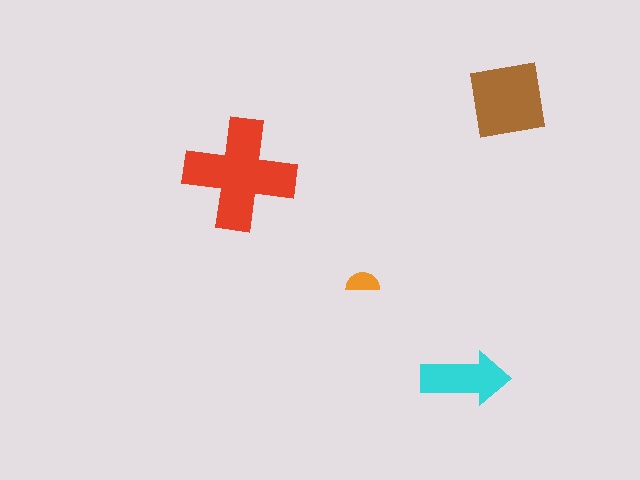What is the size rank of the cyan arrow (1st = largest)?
3rd.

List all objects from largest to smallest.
The red cross, the brown square, the cyan arrow, the orange semicircle.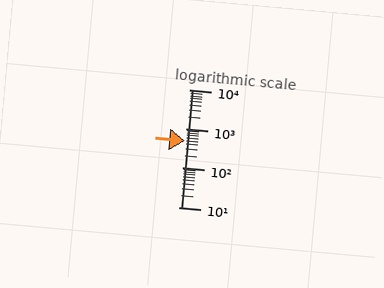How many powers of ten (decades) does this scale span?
The scale spans 3 decades, from 10 to 10000.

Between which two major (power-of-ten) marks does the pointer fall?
The pointer is between 100 and 1000.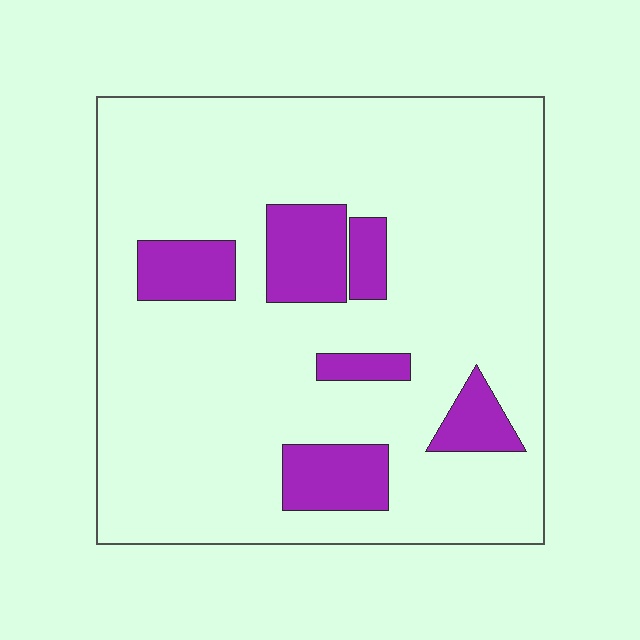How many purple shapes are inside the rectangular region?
6.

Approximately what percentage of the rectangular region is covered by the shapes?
Approximately 15%.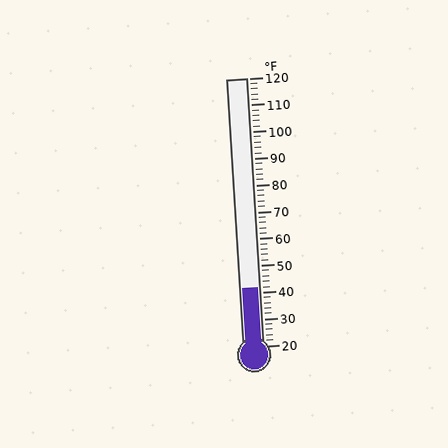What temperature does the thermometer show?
The thermometer shows approximately 42°F.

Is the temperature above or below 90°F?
The temperature is below 90°F.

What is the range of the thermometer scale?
The thermometer scale ranges from 20°F to 120°F.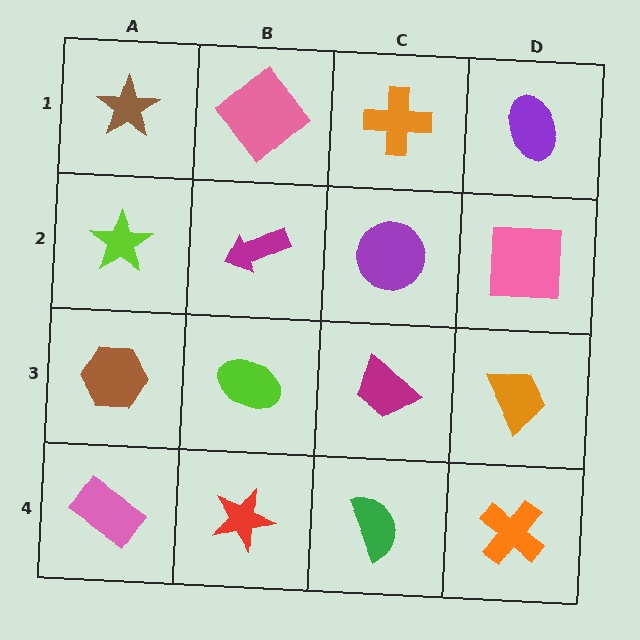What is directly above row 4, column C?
A magenta trapezoid.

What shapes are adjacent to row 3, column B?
A magenta arrow (row 2, column B), a red star (row 4, column B), a brown hexagon (row 3, column A), a magenta trapezoid (row 3, column C).